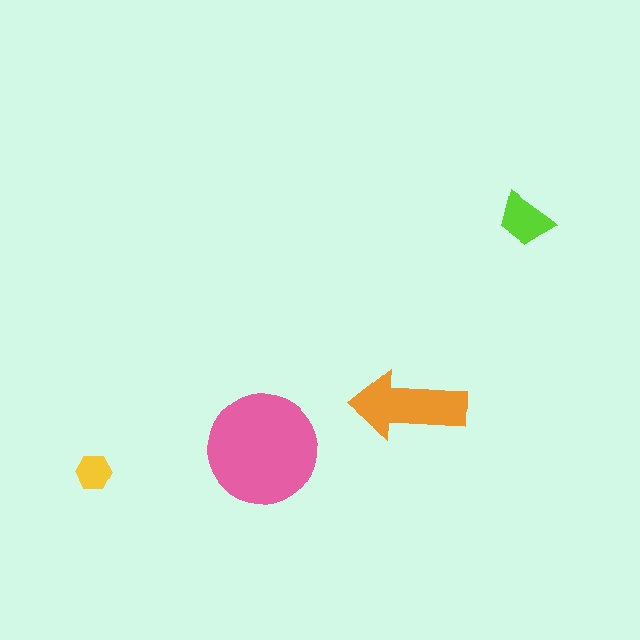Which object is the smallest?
The yellow hexagon.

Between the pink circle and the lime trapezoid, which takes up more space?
The pink circle.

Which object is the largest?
The pink circle.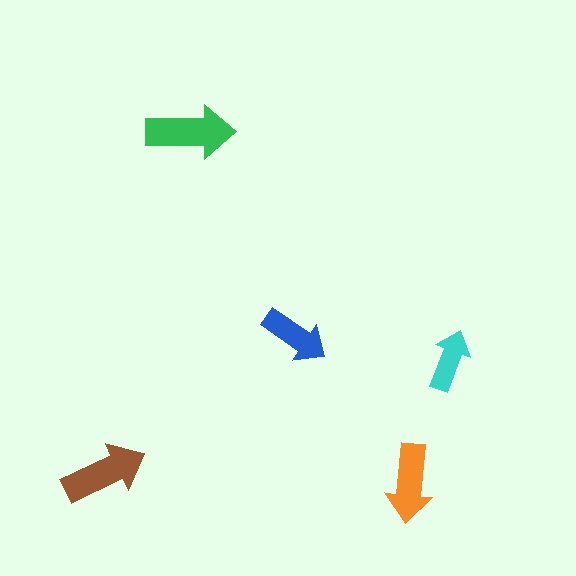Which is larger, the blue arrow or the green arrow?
The green one.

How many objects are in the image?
There are 5 objects in the image.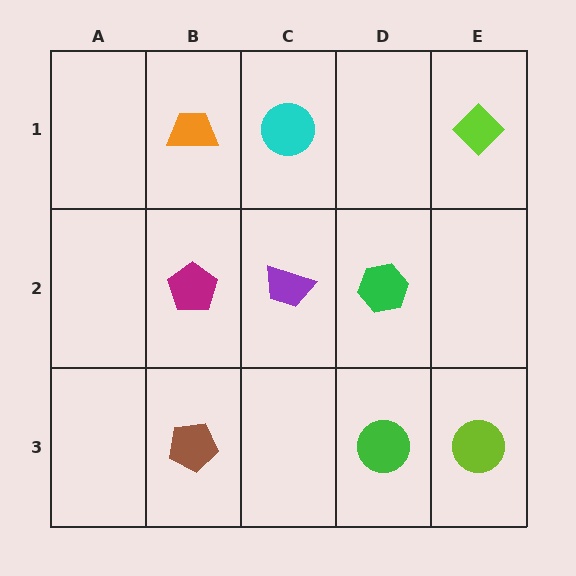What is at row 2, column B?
A magenta pentagon.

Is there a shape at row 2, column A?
No, that cell is empty.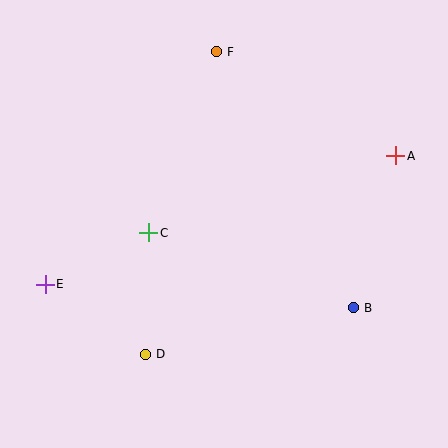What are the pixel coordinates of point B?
Point B is at (353, 308).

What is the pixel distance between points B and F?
The distance between B and F is 290 pixels.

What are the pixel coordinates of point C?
Point C is at (149, 233).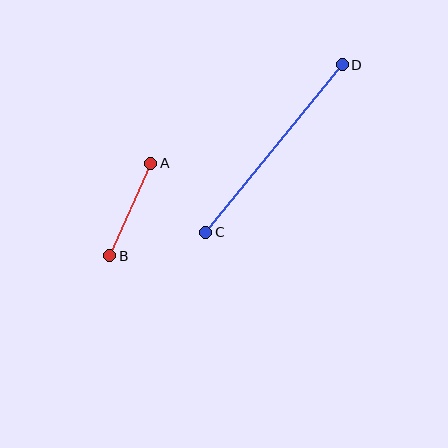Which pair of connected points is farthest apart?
Points C and D are farthest apart.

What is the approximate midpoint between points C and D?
The midpoint is at approximately (274, 149) pixels.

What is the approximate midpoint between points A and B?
The midpoint is at approximately (130, 210) pixels.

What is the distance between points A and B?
The distance is approximately 101 pixels.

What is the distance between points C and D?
The distance is approximately 216 pixels.